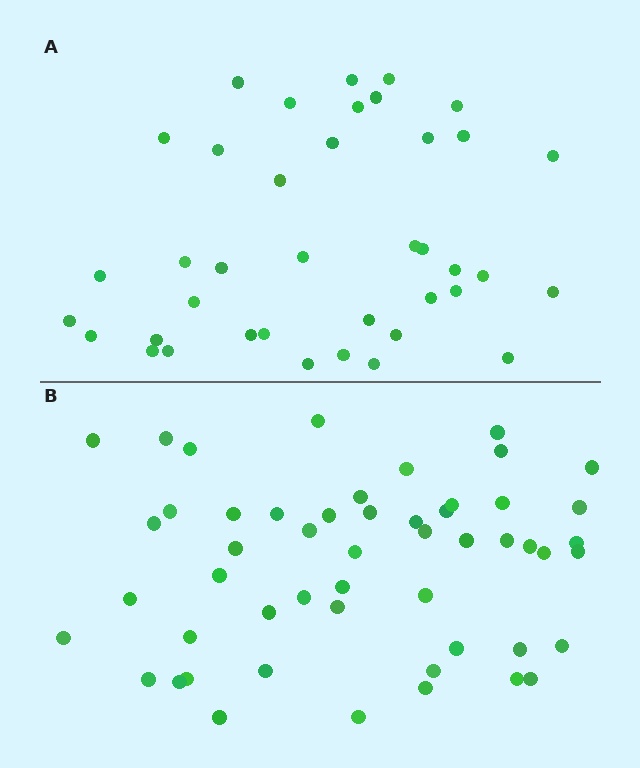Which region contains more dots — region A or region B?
Region B (the bottom region) has more dots.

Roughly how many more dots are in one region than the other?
Region B has approximately 15 more dots than region A.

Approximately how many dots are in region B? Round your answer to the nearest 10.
About 50 dots. (The exact count is 52, which rounds to 50.)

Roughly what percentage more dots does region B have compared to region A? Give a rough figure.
About 35% more.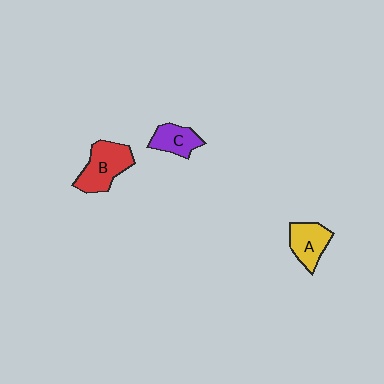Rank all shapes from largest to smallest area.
From largest to smallest: B (red), A (yellow), C (purple).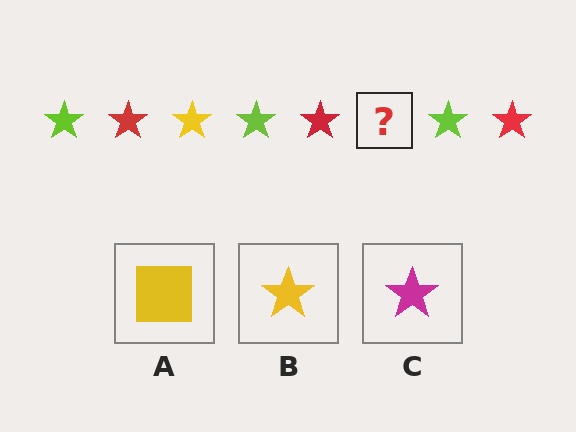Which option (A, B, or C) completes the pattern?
B.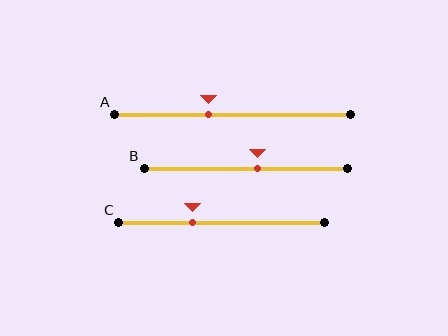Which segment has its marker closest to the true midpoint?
Segment B has its marker closest to the true midpoint.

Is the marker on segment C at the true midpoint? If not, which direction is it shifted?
No, the marker on segment C is shifted to the left by about 14% of the segment length.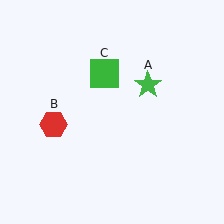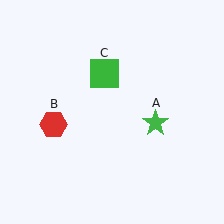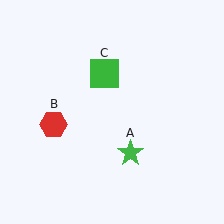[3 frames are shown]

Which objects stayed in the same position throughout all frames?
Red hexagon (object B) and green square (object C) remained stationary.